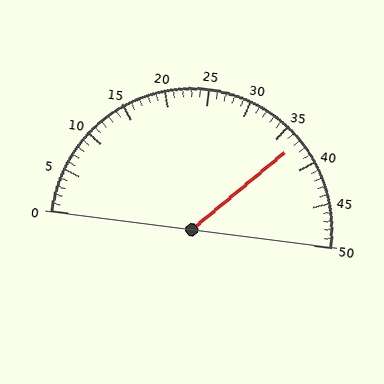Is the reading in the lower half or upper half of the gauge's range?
The reading is in the upper half of the range (0 to 50).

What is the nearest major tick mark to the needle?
The nearest major tick mark is 35.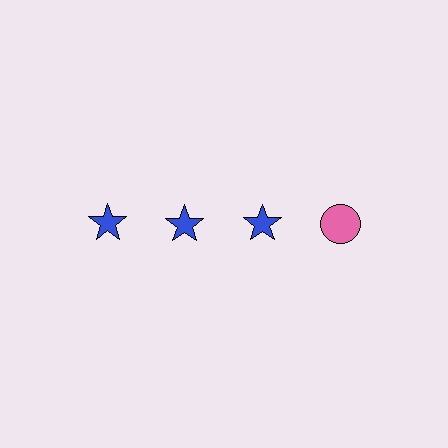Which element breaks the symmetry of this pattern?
The pink circle in the top row, second from right column breaks the symmetry. All other shapes are blue stars.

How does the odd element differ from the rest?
It differs in both color (pink instead of blue) and shape (circle instead of star).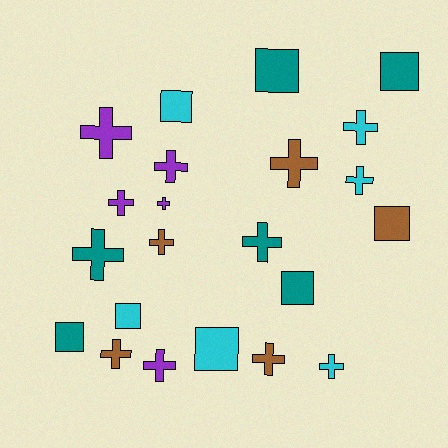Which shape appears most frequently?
Cross, with 14 objects.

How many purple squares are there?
There are no purple squares.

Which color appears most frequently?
Teal, with 6 objects.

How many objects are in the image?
There are 22 objects.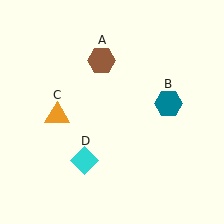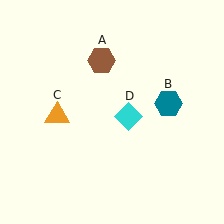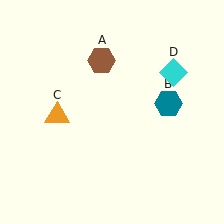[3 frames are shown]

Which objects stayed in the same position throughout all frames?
Brown hexagon (object A) and teal hexagon (object B) and orange triangle (object C) remained stationary.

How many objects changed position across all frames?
1 object changed position: cyan diamond (object D).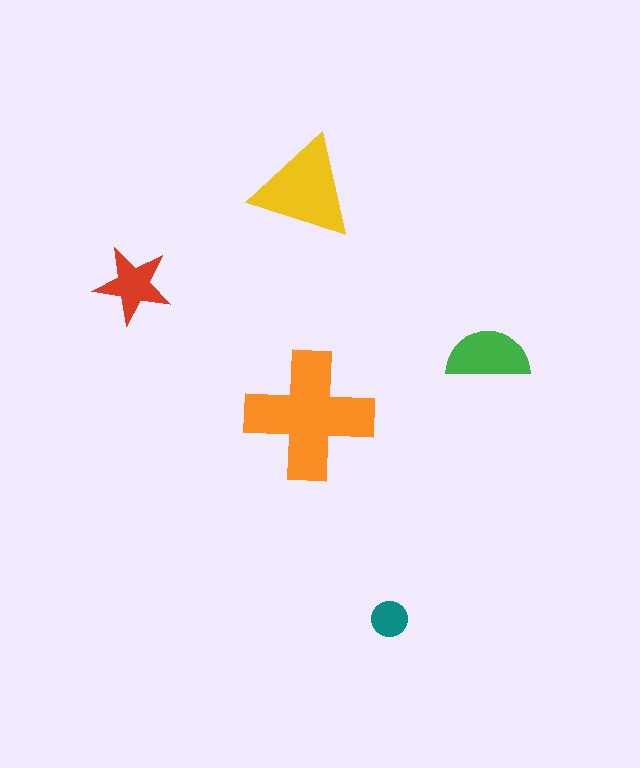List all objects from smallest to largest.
The teal circle, the red star, the green semicircle, the yellow triangle, the orange cross.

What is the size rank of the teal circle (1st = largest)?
5th.